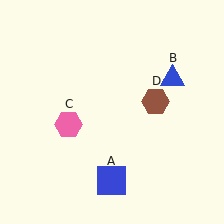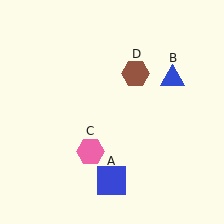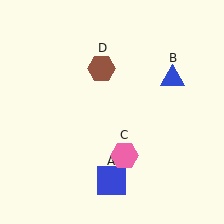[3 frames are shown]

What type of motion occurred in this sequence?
The pink hexagon (object C), brown hexagon (object D) rotated counterclockwise around the center of the scene.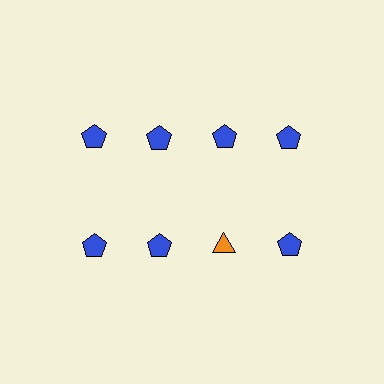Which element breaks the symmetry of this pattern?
The orange triangle in the second row, center column breaks the symmetry. All other shapes are blue pentagons.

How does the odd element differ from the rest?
It differs in both color (orange instead of blue) and shape (triangle instead of pentagon).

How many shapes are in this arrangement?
There are 8 shapes arranged in a grid pattern.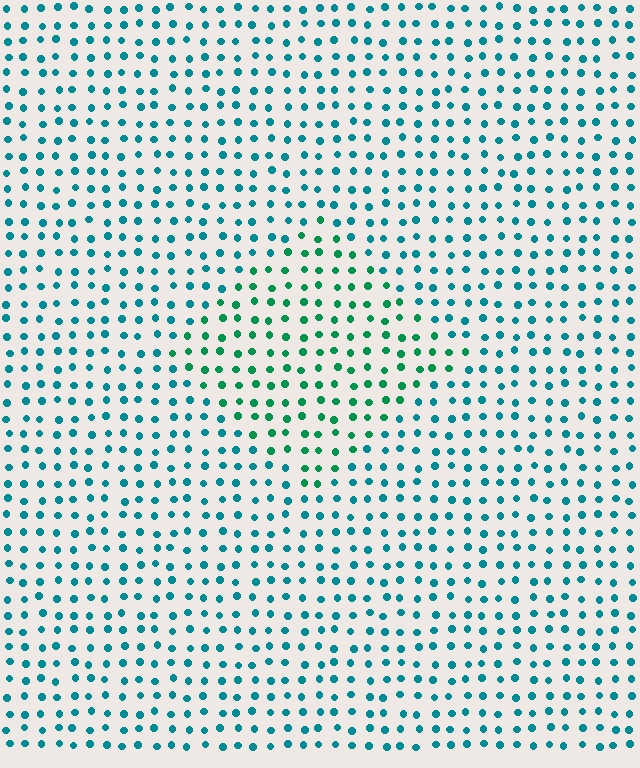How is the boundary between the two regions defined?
The boundary is defined purely by a slight shift in hue (about 33 degrees). Spacing, size, and orientation are identical on both sides.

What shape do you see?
I see a diamond.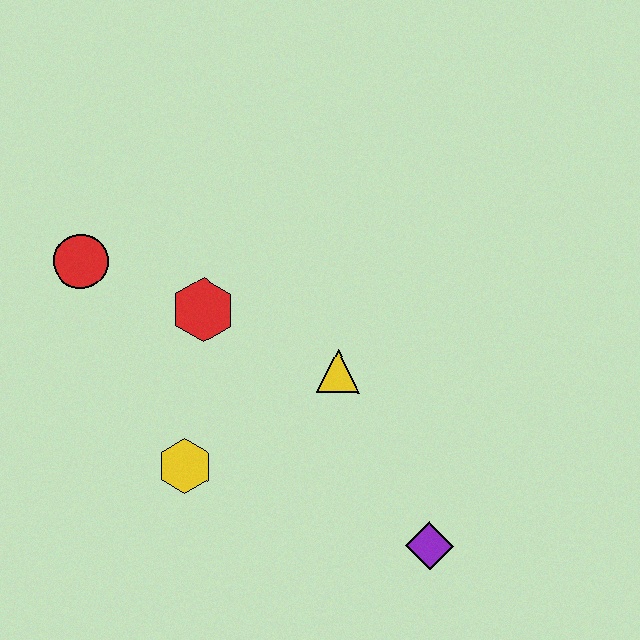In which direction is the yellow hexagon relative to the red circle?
The yellow hexagon is below the red circle.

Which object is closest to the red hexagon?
The red circle is closest to the red hexagon.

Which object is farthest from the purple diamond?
The red circle is farthest from the purple diamond.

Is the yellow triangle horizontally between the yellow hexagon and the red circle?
No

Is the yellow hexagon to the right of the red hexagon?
No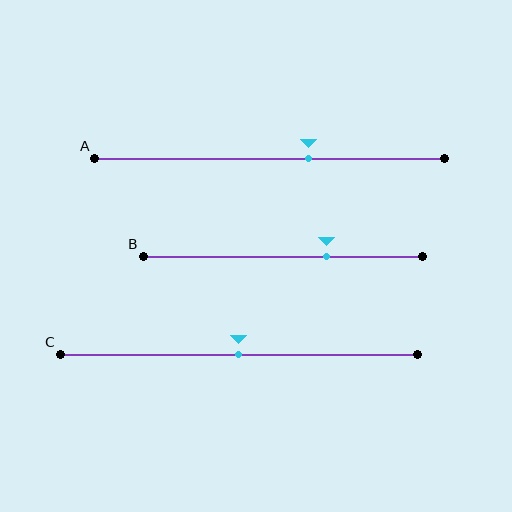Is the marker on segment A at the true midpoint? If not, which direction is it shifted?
No, the marker on segment A is shifted to the right by about 11% of the segment length.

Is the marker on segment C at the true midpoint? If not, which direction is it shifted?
Yes, the marker on segment C is at the true midpoint.